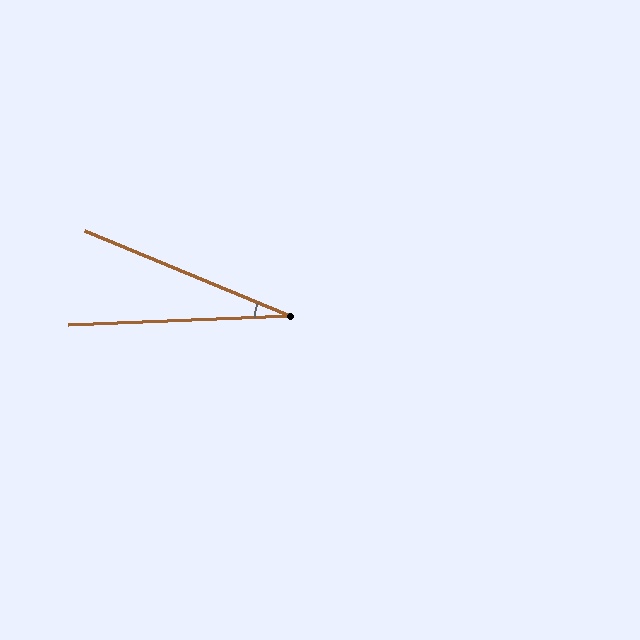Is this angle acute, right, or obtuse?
It is acute.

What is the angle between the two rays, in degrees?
Approximately 25 degrees.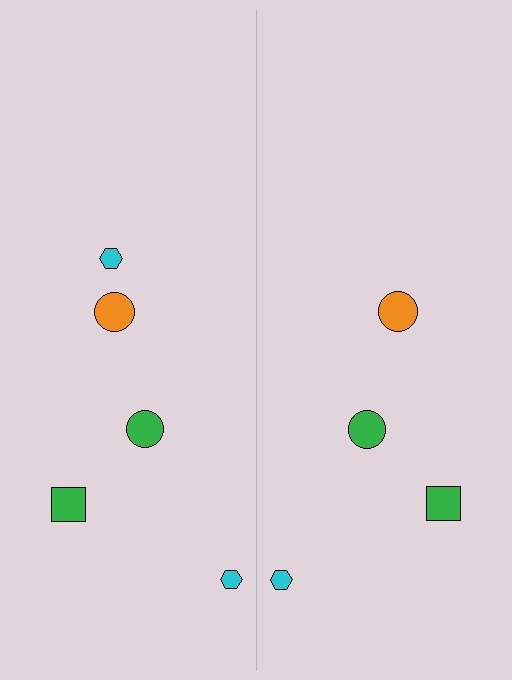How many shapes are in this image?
There are 9 shapes in this image.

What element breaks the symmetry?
A cyan hexagon is missing from the right side.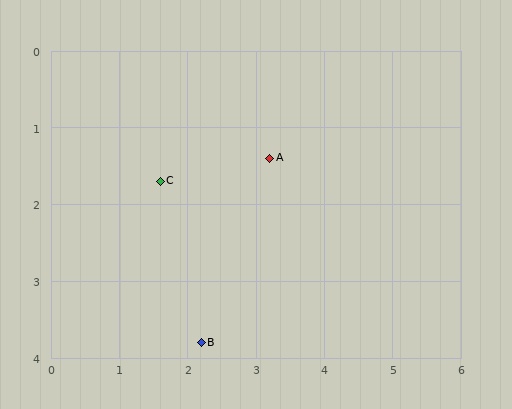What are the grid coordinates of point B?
Point B is at approximately (2.2, 3.8).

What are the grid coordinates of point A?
Point A is at approximately (3.2, 1.4).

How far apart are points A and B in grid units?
Points A and B are about 2.6 grid units apart.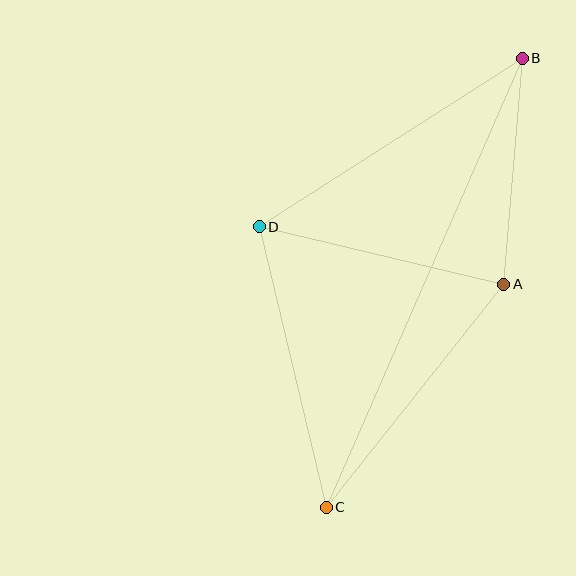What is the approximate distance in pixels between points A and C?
The distance between A and C is approximately 285 pixels.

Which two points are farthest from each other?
Points B and C are farthest from each other.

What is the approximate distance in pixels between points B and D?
The distance between B and D is approximately 312 pixels.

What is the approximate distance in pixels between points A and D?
The distance between A and D is approximately 251 pixels.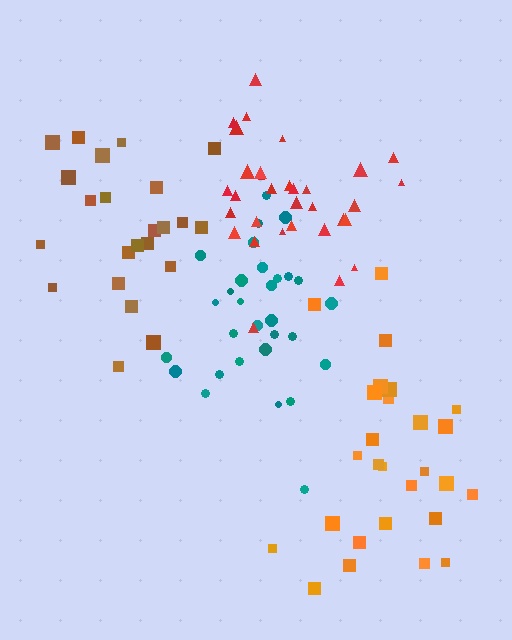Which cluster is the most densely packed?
Red.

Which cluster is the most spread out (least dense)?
Brown.